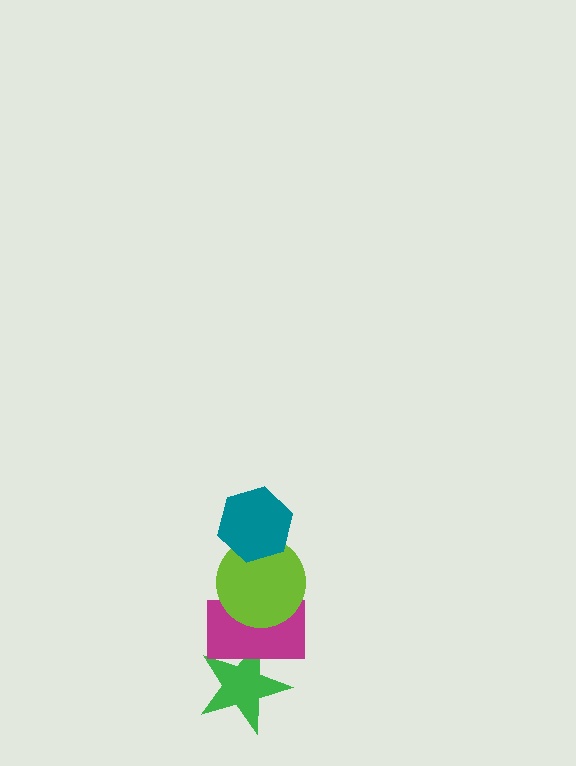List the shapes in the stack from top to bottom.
From top to bottom: the teal hexagon, the lime circle, the magenta rectangle, the green star.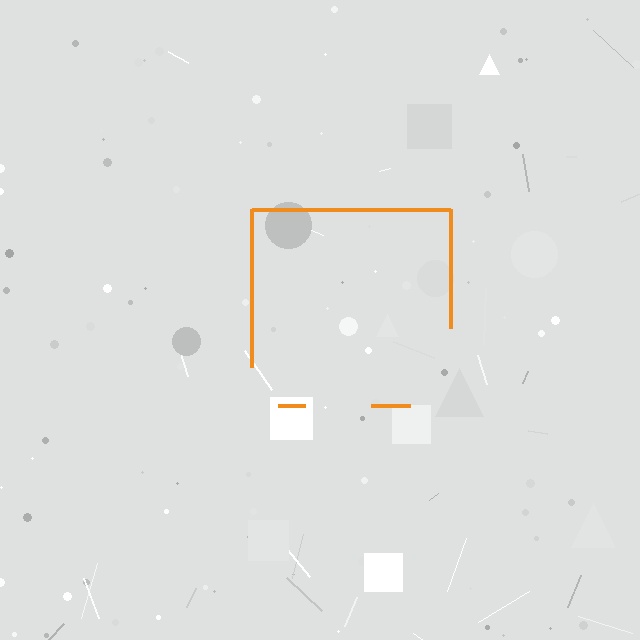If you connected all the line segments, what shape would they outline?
They would outline a square.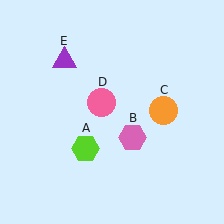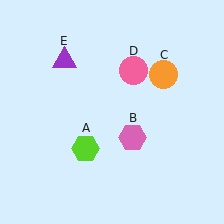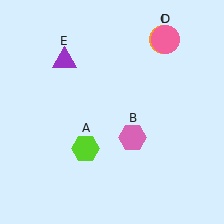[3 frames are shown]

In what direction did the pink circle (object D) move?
The pink circle (object D) moved up and to the right.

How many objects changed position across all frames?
2 objects changed position: orange circle (object C), pink circle (object D).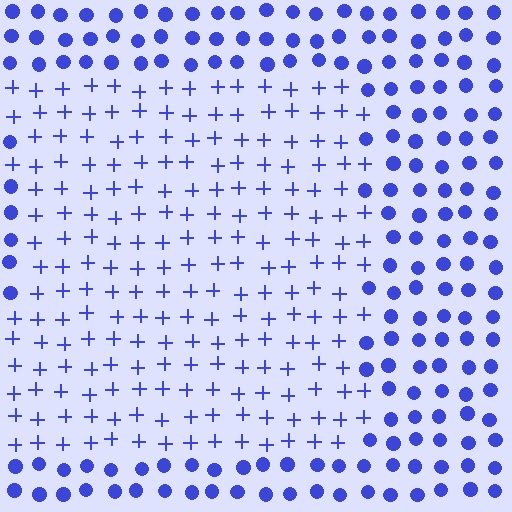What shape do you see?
I see a rectangle.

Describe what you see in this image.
The image is filled with small blue elements arranged in a uniform grid. A rectangle-shaped region contains plus signs, while the surrounding area contains circles. The boundary is defined purely by the change in element shape.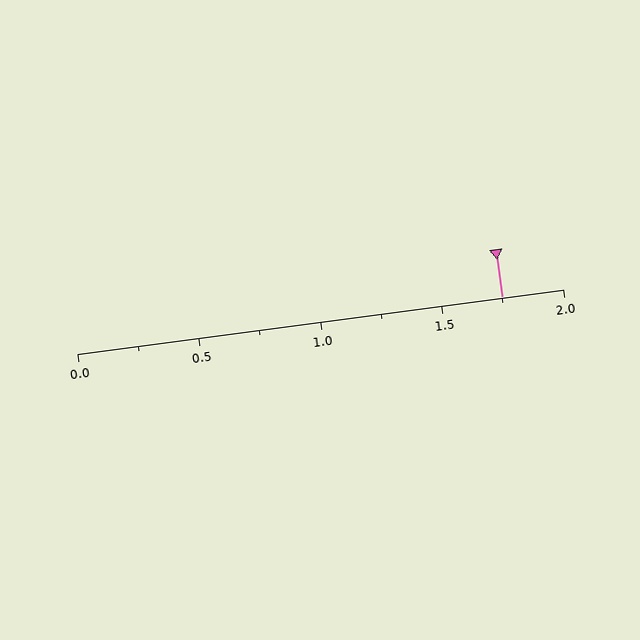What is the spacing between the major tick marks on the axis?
The major ticks are spaced 0.5 apart.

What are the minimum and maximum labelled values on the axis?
The axis runs from 0.0 to 2.0.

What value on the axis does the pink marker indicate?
The marker indicates approximately 1.75.